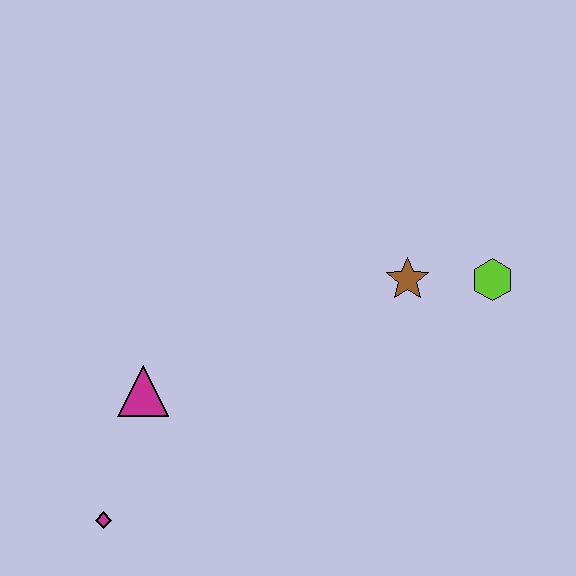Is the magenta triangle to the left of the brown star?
Yes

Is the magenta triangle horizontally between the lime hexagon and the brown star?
No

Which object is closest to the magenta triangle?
The magenta diamond is closest to the magenta triangle.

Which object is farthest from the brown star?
The magenta diamond is farthest from the brown star.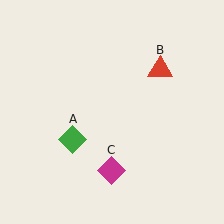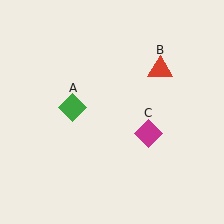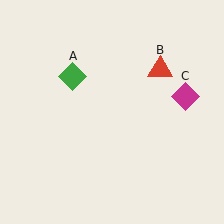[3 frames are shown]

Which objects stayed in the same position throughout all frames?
Red triangle (object B) remained stationary.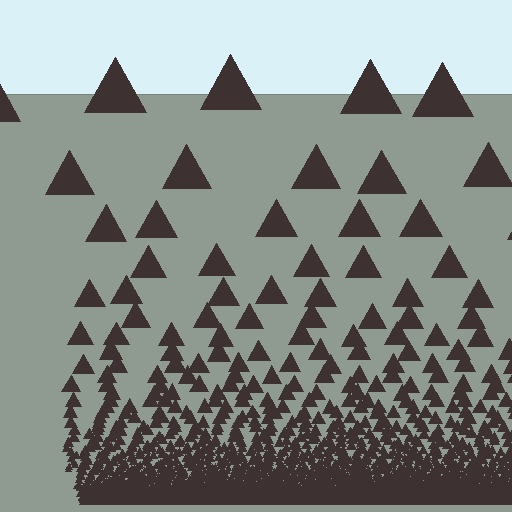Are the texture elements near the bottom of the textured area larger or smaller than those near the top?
Smaller. The gradient is inverted — elements near the bottom are smaller and denser.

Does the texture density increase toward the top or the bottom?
Density increases toward the bottom.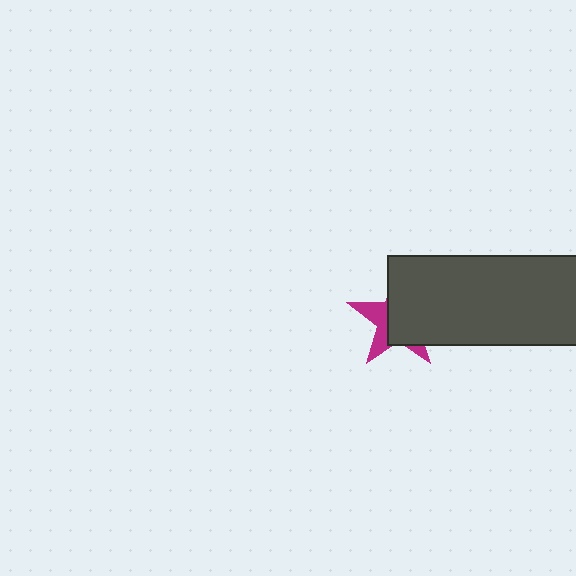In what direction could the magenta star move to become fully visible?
The magenta star could move left. That would shift it out from behind the dark gray rectangle entirely.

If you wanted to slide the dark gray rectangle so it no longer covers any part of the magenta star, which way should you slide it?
Slide it right — that is the most direct way to separate the two shapes.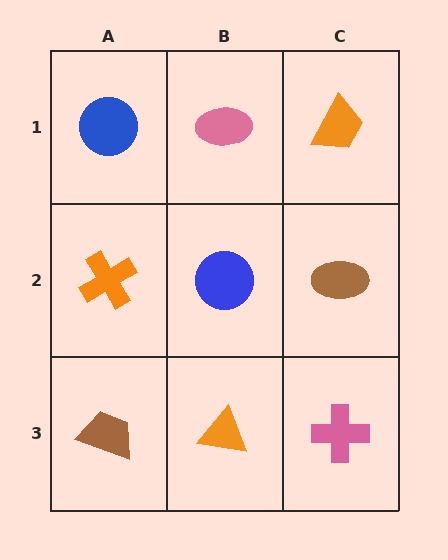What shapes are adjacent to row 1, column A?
An orange cross (row 2, column A), a pink ellipse (row 1, column B).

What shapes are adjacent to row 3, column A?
An orange cross (row 2, column A), an orange triangle (row 3, column B).